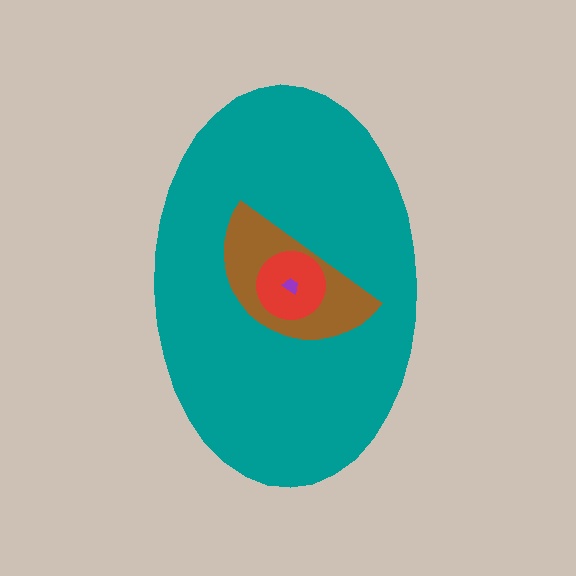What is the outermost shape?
The teal ellipse.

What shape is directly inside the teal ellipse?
The brown semicircle.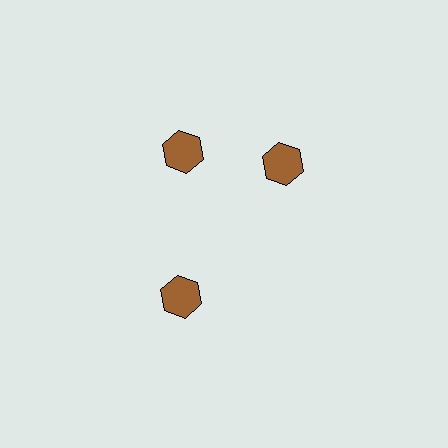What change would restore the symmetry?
The symmetry would be restored by rotating it back into even spacing with its neighbors so that all 3 hexagons sit at equal angles and equal distance from the center.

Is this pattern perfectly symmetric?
No. The 3 brown hexagons are arranged in a ring, but one element near the 3 o'clock position is rotated out of alignment along the ring, breaking the 3-fold rotational symmetry.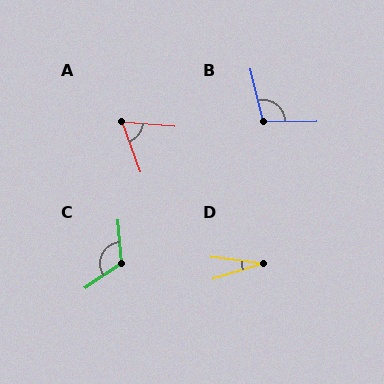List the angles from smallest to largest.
D (24°), A (65°), B (103°), C (119°).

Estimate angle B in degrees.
Approximately 103 degrees.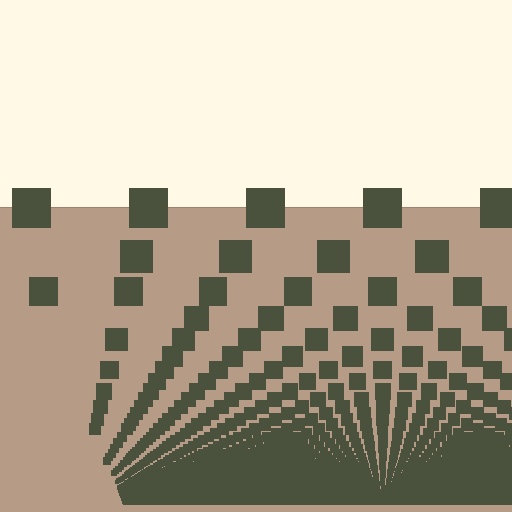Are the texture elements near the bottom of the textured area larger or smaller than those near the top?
Smaller. The gradient is inverted — elements near the bottom are smaller and denser.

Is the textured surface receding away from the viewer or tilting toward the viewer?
The surface appears to tilt toward the viewer. Texture elements get larger and sparser toward the top.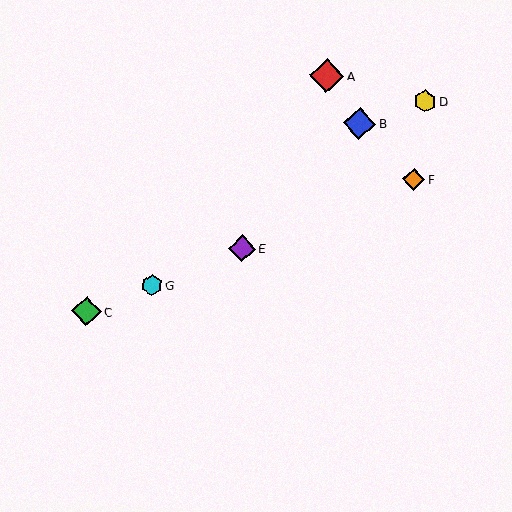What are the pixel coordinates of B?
Object B is at (360, 123).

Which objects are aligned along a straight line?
Objects C, E, F, G are aligned along a straight line.